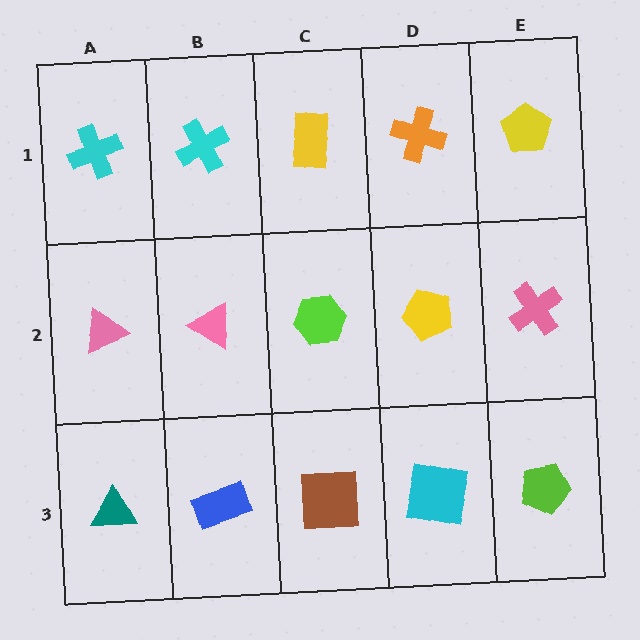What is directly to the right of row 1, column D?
A yellow pentagon.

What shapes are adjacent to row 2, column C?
A yellow rectangle (row 1, column C), a brown square (row 3, column C), a pink triangle (row 2, column B), a yellow pentagon (row 2, column D).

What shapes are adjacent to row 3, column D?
A yellow pentagon (row 2, column D), a brown square (row 3, column C), a lime pentagon (row 3, column E).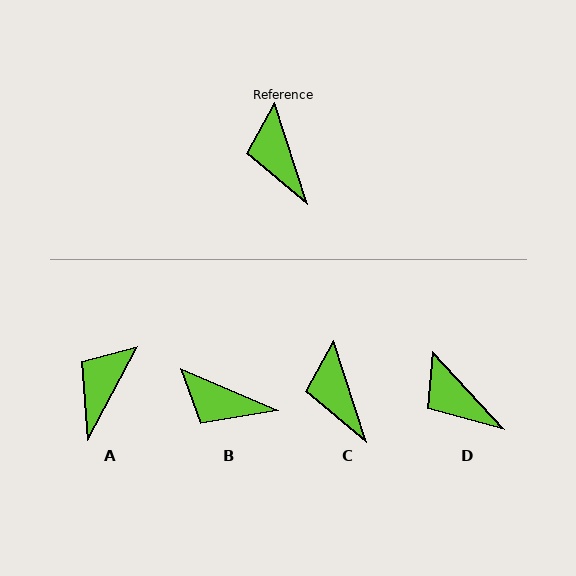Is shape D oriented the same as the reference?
No, it is off by about 24 degrees.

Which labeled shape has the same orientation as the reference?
C.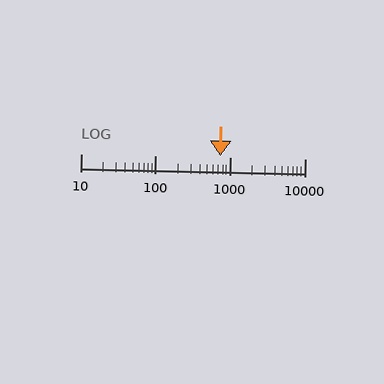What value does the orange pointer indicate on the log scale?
The pointer indicates approximately 730.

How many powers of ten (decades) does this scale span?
The scale spans 3 decades, from 10 to 10000.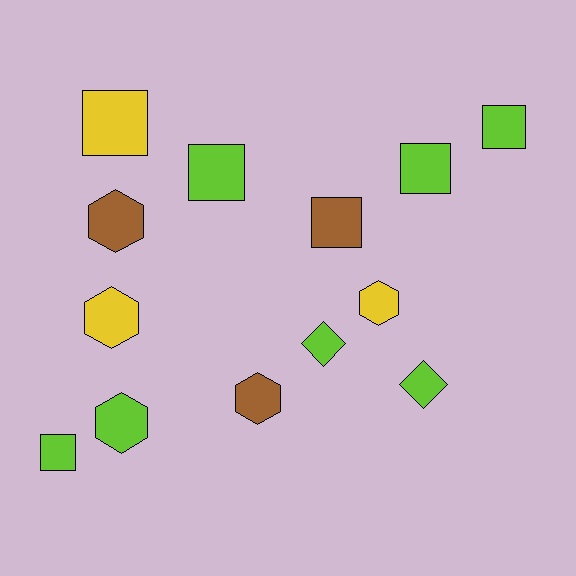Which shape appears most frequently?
Square, with 6 objects.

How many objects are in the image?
There are 13 objects.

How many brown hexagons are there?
There are 2 brown hexagons.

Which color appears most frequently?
Lime, with 7 objects.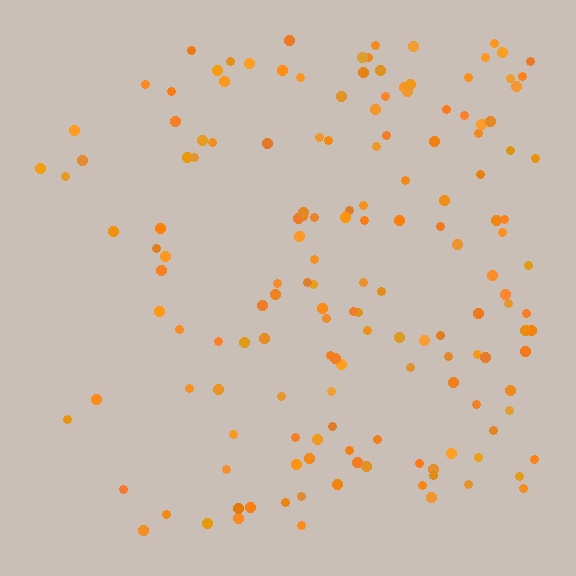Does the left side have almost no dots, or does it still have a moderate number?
Still a moderate number, just noticeably fewer than the right.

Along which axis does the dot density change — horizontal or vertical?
Horizontal.